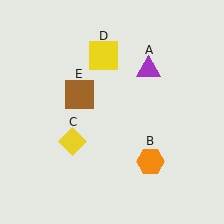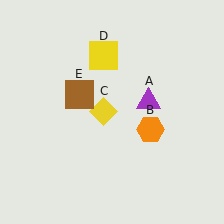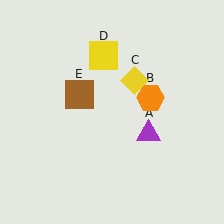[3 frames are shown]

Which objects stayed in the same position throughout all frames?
Yellow square (object D) and brown square (object E) remained stationary.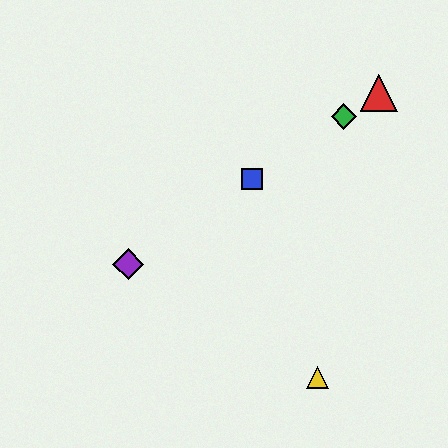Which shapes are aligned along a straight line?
The red triangle, the blue square, the green diamond, the purple diamond are aligned along a straight line.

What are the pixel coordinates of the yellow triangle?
The yellow triangle is at (318, 377).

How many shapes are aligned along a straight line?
4 shapes (the red triangle, the blue square, the green diamond, the purple diamond) are aligned along a straight line.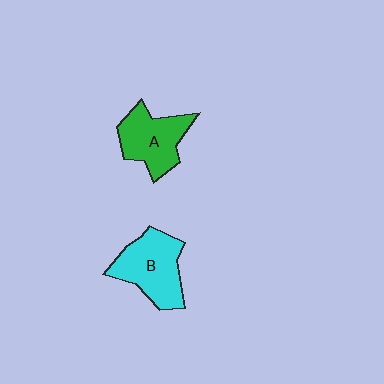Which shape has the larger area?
Shape B (cyan).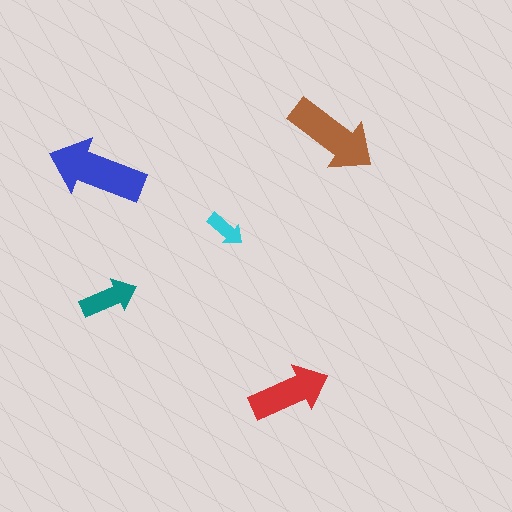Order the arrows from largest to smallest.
the blue one, the brown one, the red one, the teal one, the cyan one.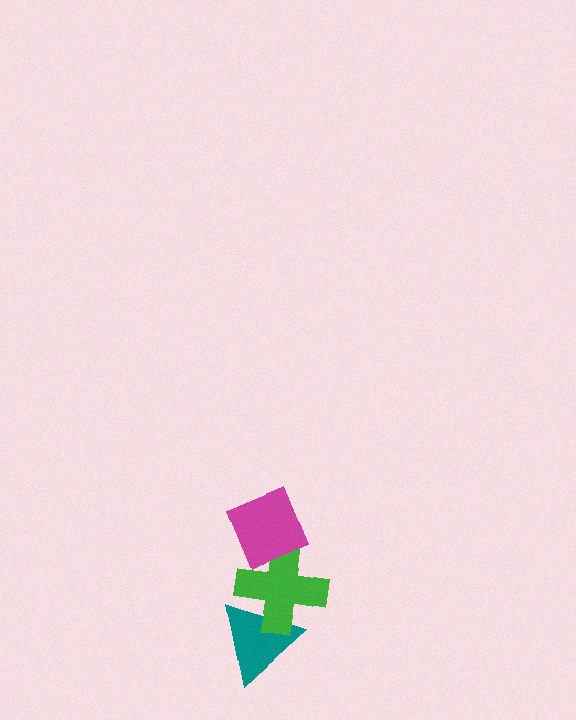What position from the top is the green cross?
The green cross is 2nd from the top.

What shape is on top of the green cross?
The magenta diamond is on top of the green cross.